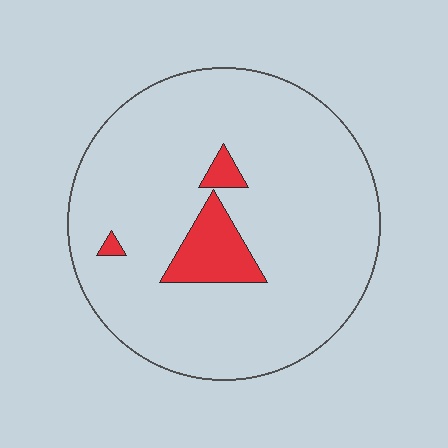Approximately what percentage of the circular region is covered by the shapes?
Approximately 10%.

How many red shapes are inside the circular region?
3.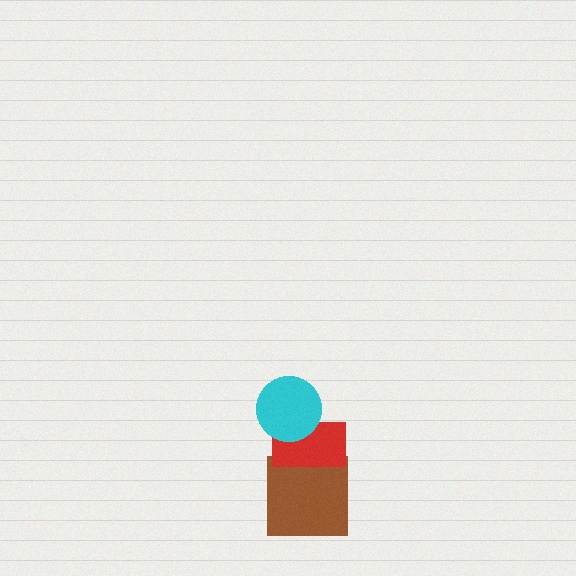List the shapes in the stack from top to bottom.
From top to bottom: the cyan circle, the red rectangle, the brown square.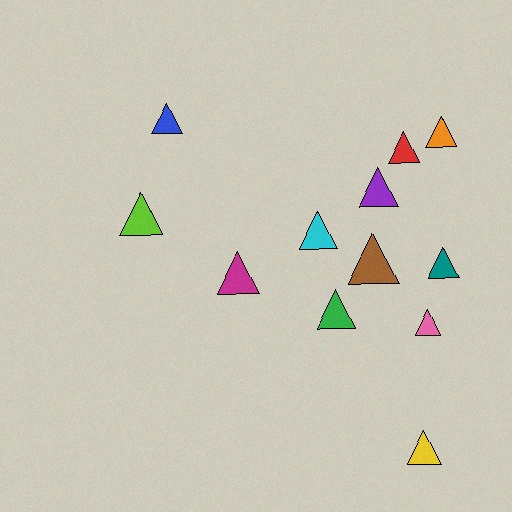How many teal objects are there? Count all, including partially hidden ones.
There is 1 teal object.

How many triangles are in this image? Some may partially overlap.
There are 12 triangles.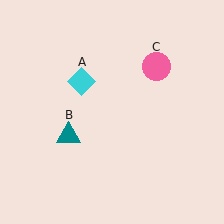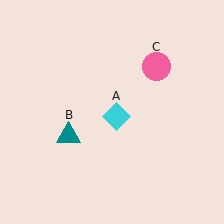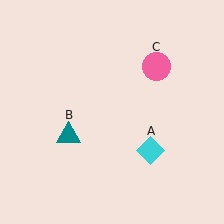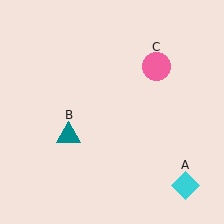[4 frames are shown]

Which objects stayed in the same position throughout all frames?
Teal triangle (object B) and pink circle (object C) remained stationary.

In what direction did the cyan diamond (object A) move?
The cyan diamond (object A) moved down and to the right.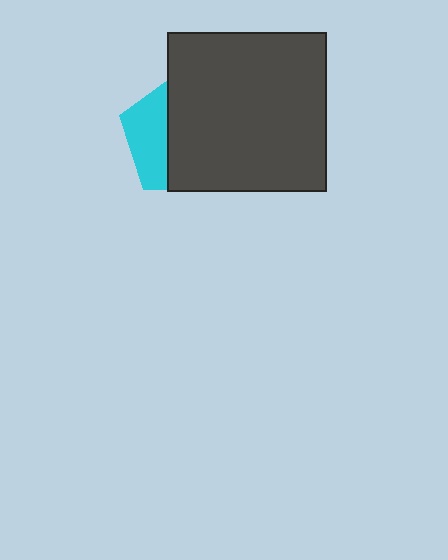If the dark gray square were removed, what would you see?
You would see the complete cyan pentagon.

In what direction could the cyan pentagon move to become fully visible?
The cyan pentagon could move left. That would shift it out from behind the dark gray square entirely.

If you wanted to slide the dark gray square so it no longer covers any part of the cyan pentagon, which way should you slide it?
Slide it right — that is the most direct way to separate the two shapes.